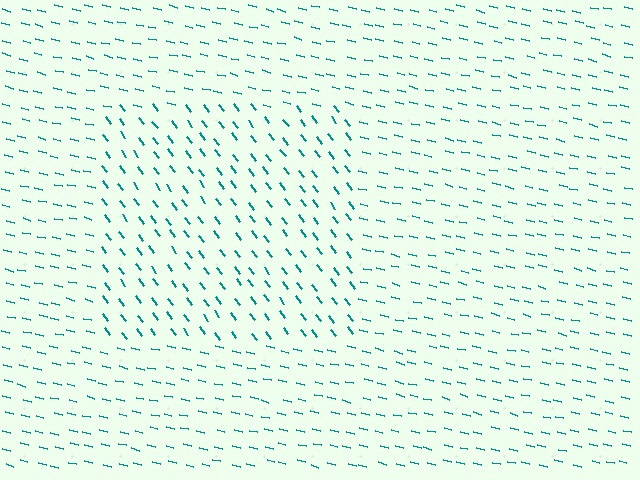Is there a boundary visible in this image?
Yes, there is a texture boundary formed by a change in line orientation.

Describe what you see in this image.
The image is filled with small teal line segments. A rectangle region in the image has lines oriented differently from the surrounding lines, creating a visible texture boundary.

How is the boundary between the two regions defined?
The boundary is defined purely by a change in line orientation (approximately 39 degrees difference). All lines are the same color and thickness.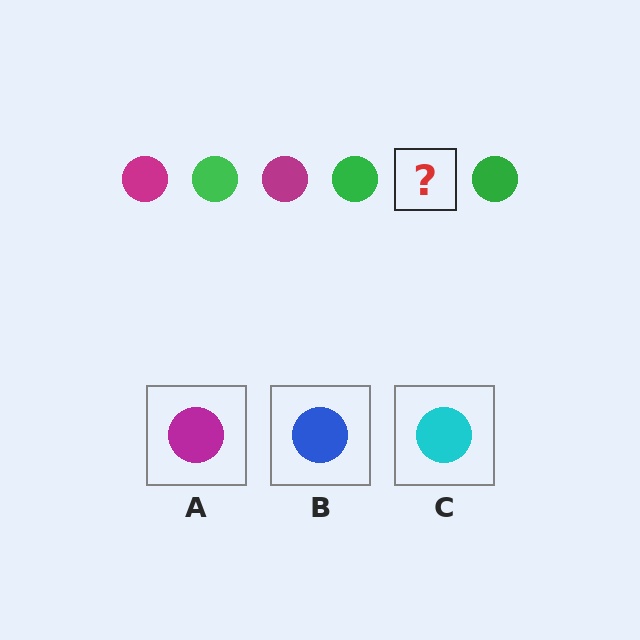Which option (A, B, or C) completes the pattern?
A.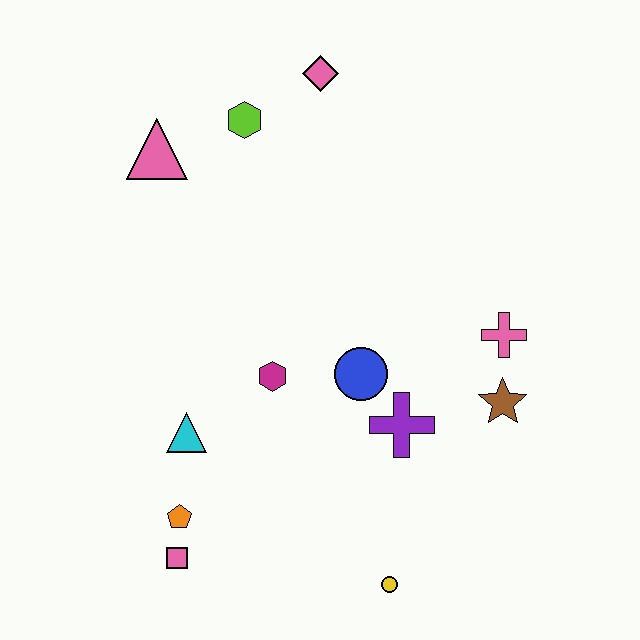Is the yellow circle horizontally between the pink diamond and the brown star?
Yes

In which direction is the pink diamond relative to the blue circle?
The pink diamond is above the blue circle.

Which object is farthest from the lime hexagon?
The yellow circle is farthest from the lime hexagon.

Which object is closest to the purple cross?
The blue circle is closest to the purple cross.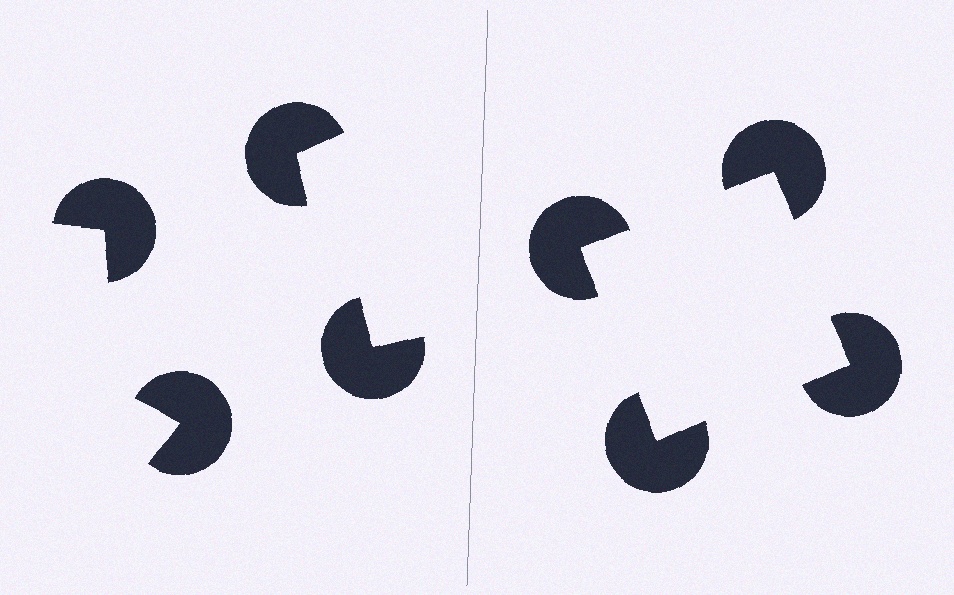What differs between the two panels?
The pac-man discs are positioned identically on both sides; only the wedge orientations differ. On the right they align to a square; on the left they are misaligned.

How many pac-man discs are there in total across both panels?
8 — 4 on each side.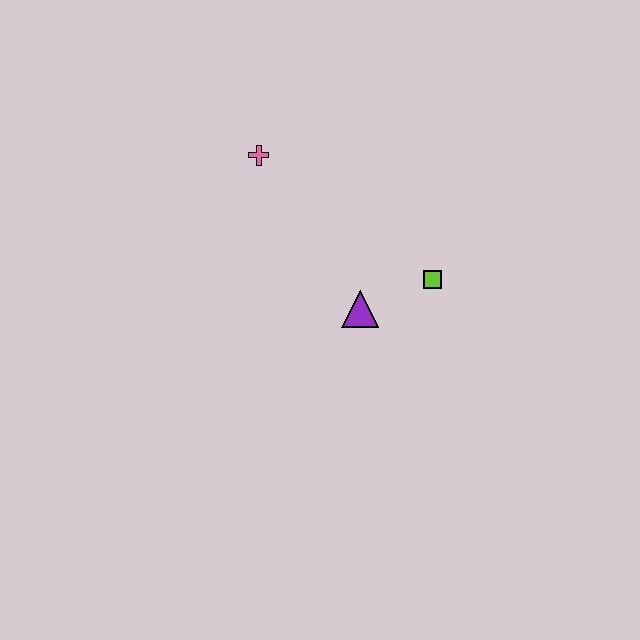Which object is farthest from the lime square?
The pink cross is farthest from the lime square.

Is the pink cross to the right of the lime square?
No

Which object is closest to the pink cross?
The purple triangle is closest to the pink cross.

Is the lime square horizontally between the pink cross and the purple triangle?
No